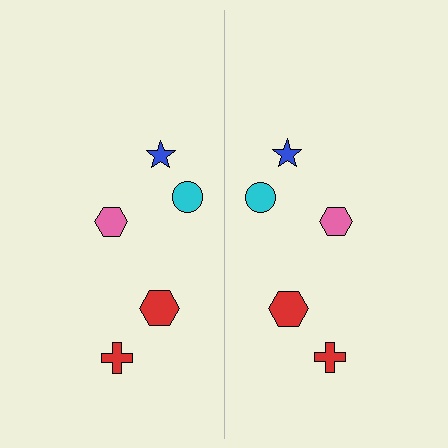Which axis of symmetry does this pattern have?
The pattern has a vertical axis of symmetry running through the center of the image.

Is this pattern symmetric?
Yes, this pattern has bilateral (reflection) symmetry.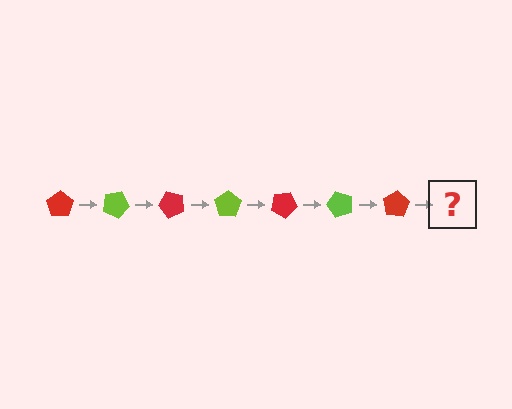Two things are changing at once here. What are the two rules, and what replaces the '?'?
The two rules are that it rotates 25 degrees each step and the color cycles through red and lime. The '?' should be a lime pentagon, rotated 175 degrees from the start.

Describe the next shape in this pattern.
It should be a lime pentagon, rotated 175 degrees from the start.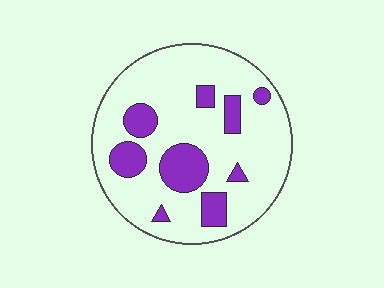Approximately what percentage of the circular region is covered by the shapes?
Approximately 20%.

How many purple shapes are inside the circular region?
9.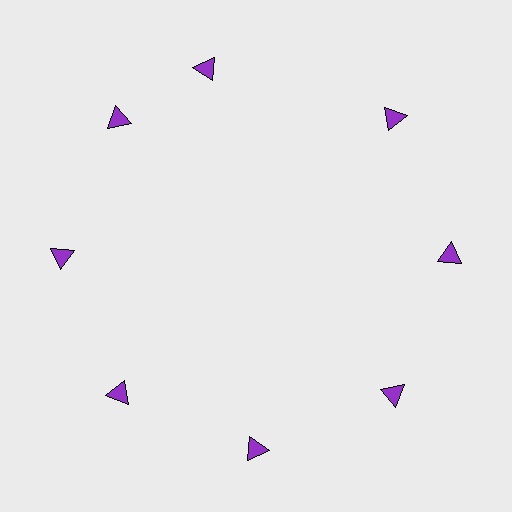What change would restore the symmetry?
The symmetry would be restored by rotating it back into even spacing with its neighbors so that all 8 triangles sit at equal angles and equal distance from the center.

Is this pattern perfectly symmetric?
No. The 8 purple triangles are arranged in a ring, but one element near the 12 o'clock position is rotated out of alignment along the ring, breaking the 8-fold rotational symmetry.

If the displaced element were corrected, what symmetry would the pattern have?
It would have 8-fold rotational symmetry — the pattern would map onto itself every 45 degrees.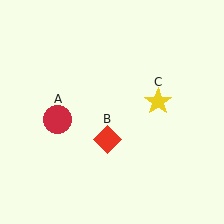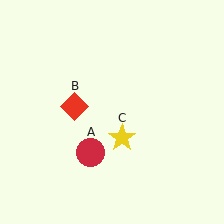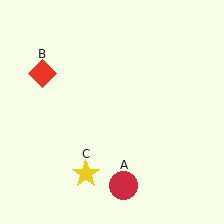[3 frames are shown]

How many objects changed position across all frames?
3 objects changed position: red circle (object A), red diamond (object B), yellow star (object C).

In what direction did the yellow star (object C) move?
The yellow star (object C) moved down and to the left.